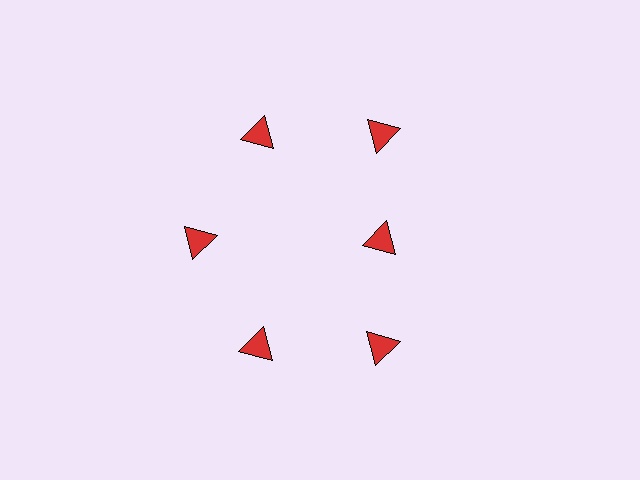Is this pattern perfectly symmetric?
No. The 6 red triangles are arranged in a ring, but one element near the 3 o'clock position is pulled inward toward the center, breaking the 6-fold rotational symmetry.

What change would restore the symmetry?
The symmetry would be restored by moving it outward, back onto the ring so that all 6 triangles sit at equal angles and equal distance from the center.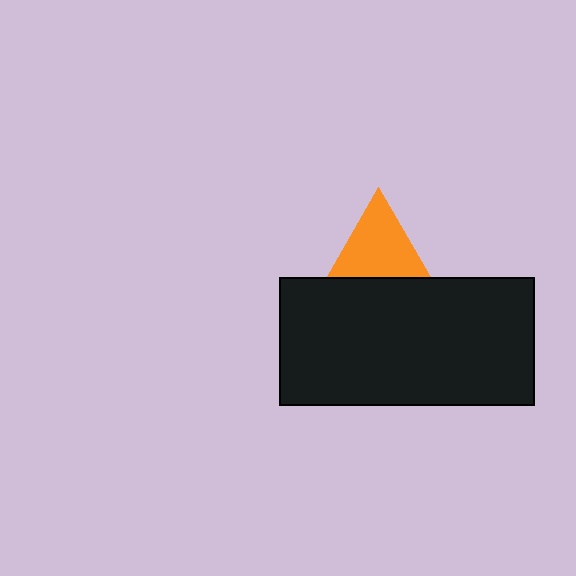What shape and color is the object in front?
The object in front is a black rectangle.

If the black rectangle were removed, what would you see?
You would see the complete orange triangle.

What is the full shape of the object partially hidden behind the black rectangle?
The partially hidden object is an orange triangle.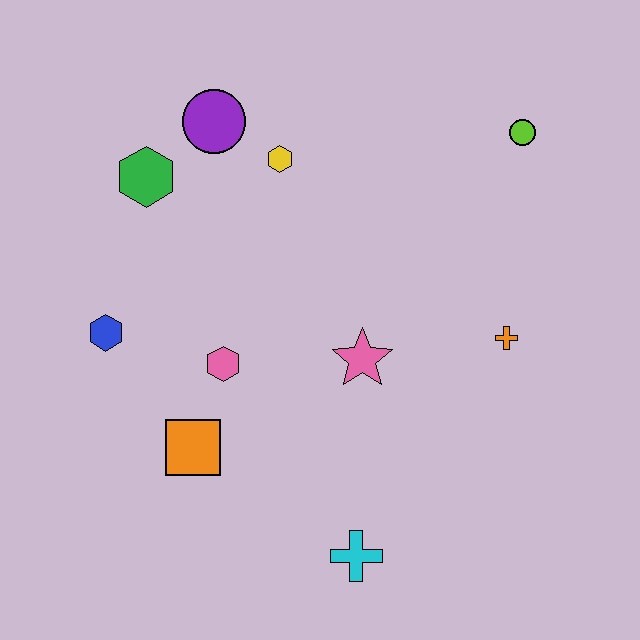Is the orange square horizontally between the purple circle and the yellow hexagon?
No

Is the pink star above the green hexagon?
No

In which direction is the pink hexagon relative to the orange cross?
The pink hexagon is to the left of the orange cross.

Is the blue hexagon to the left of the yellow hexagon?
Yes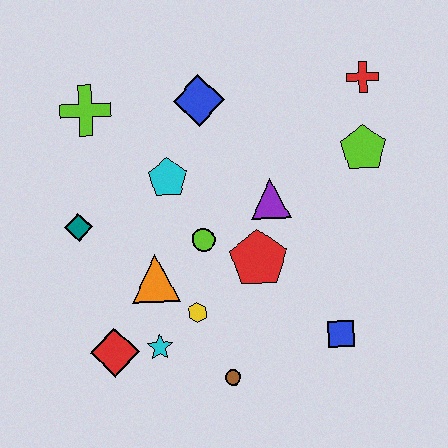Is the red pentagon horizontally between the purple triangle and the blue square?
No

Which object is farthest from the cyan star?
The red cross is farthest from the cyan star.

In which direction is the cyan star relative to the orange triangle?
The cyan star is below the orange triangle.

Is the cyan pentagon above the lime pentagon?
No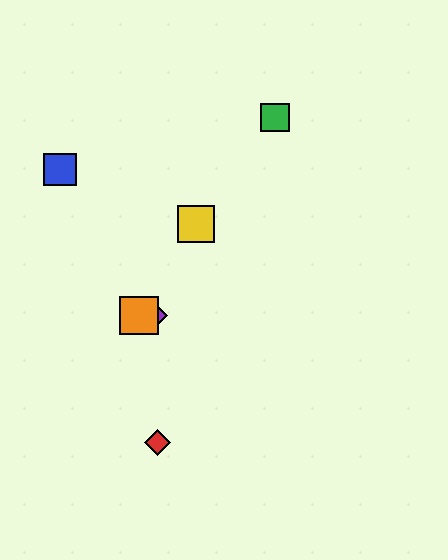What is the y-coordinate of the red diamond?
The red diamond is at y≈442.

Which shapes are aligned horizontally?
The purple diamond, the orange square are aligned horizontally.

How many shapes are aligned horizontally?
2 shapes (the purple diamond, the orange square) are aligned horizontally.